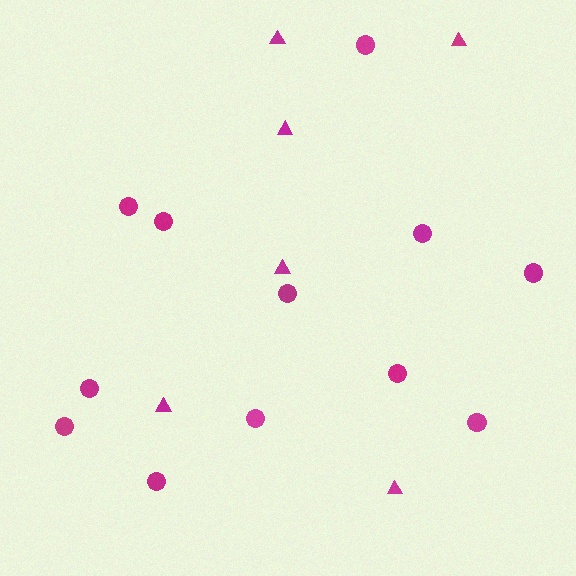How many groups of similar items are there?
There are 2 groups: one group of triangles (6) and one group of circles (12).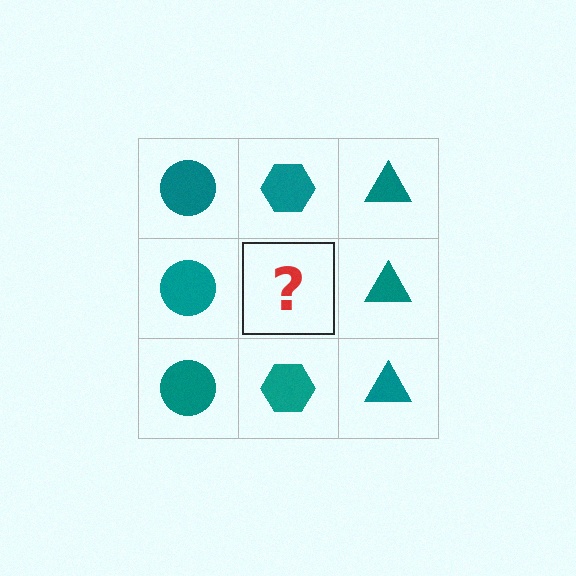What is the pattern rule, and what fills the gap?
The rule is that each column has a consistent shape. The gap should be filled with a teal hexagon.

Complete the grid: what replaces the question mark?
The question mark should be replaced with a teal hexagon.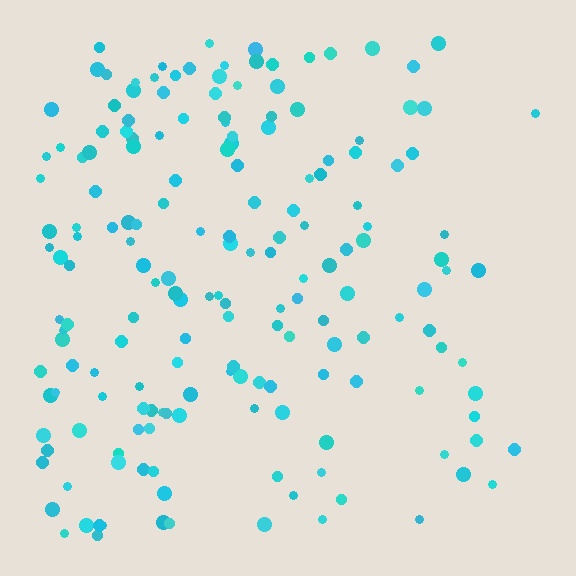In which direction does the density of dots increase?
From right to left, with the left side densest.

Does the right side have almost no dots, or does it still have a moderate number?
Still a moderate number, just noticeably fewer than the left.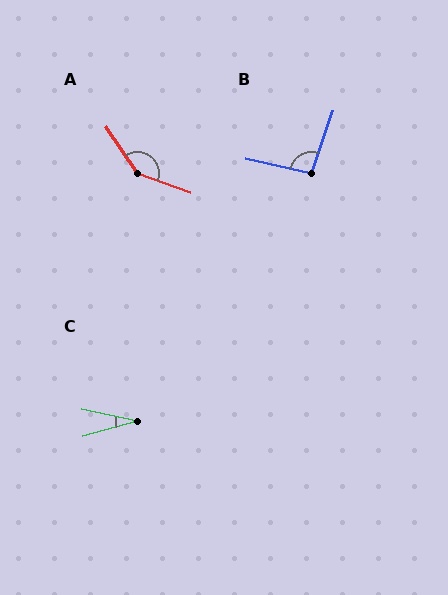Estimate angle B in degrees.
Approximately 96 degrees.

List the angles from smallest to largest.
C (28°), B (96°), A (144°).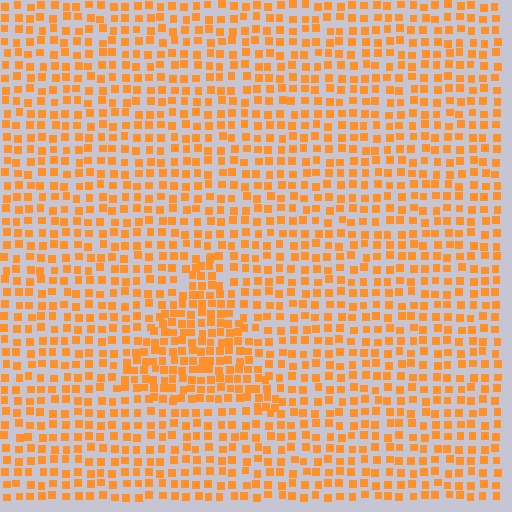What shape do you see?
I see a triangle.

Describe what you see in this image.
The image contains small orange elements arranged at two different densities. A triangle-shaped region is visible where the elements are more densely packed than the surrounding area.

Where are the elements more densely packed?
The elements are more densely packed inside the triangle boundary.